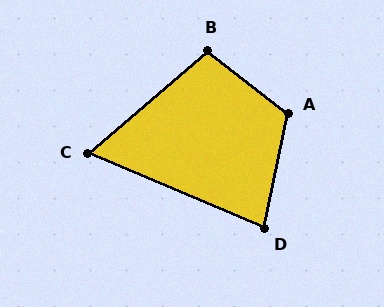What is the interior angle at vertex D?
Approximately 79 degrees (acute).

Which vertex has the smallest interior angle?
C, at approximately 64 degrees.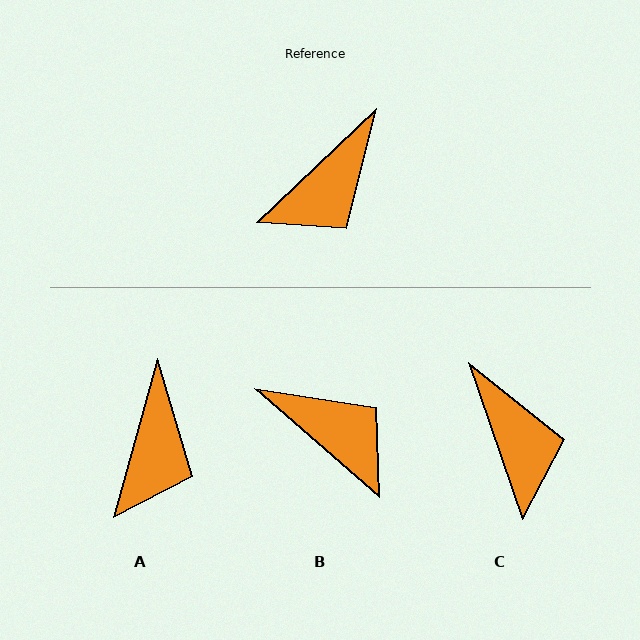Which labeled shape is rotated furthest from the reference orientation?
B, about 95 degrees away.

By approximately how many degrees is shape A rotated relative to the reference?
Approximately 31 degrees counter-clockwise.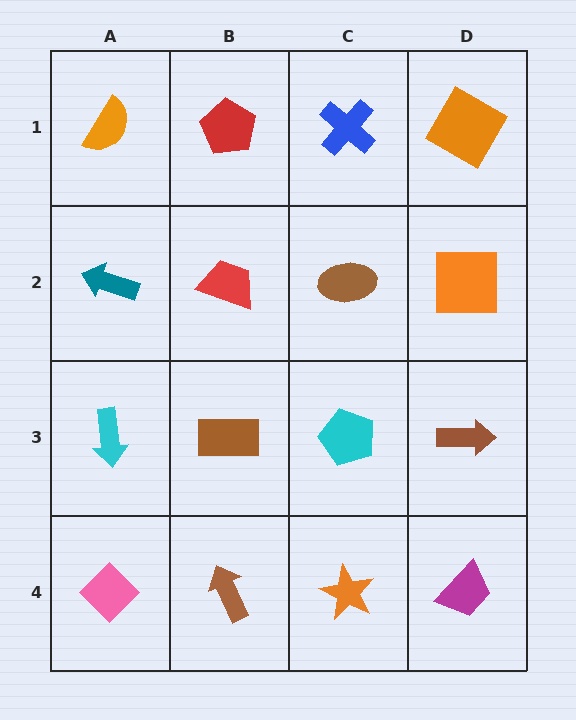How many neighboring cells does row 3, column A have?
3.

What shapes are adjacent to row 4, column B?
A brown rectangle (row 3, column B), a pink diamond (row 4, column A), an orange star (row 4, column C).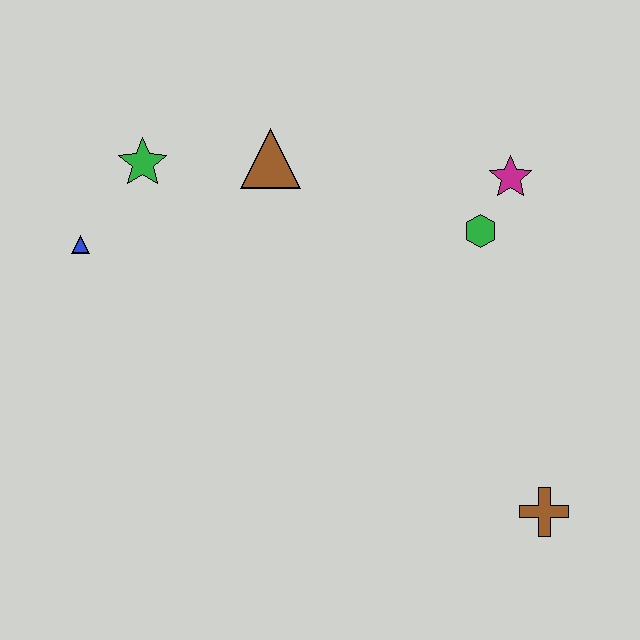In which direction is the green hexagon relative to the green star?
The green hexagon is to the right of the green star.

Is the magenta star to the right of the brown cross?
No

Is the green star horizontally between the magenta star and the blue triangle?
Yes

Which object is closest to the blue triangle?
The green star is closest to the blue triangle.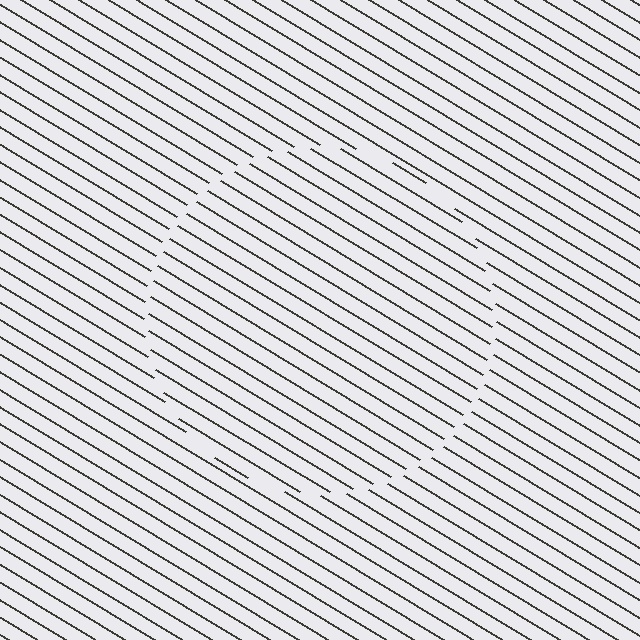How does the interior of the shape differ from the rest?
The interior of the shape contains the same grating, shifted by half a period — the contour is defined by the phase discontinuity where line-ends from the inner and outer gratings abut.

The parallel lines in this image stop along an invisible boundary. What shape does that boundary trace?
An illusory circle. The interior of the shape contains the same grating, shifted by half a period — the contour is defined by the phase discontinuity where line-ends from the inner and outer gratings abut.